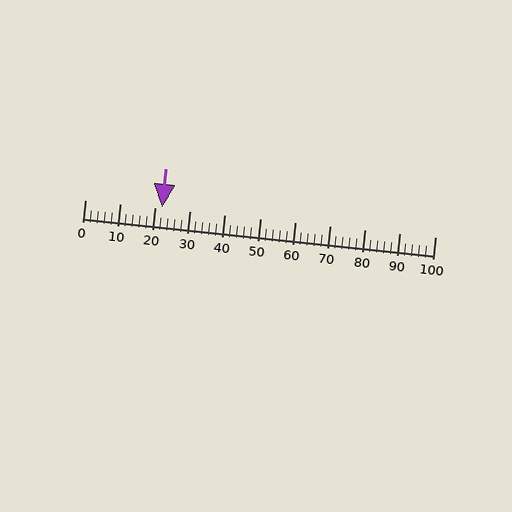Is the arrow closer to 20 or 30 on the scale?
The arrow is closer to 20.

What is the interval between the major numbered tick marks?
The major tick marks are spaced 10 units apart.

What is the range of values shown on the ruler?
The ruler shows values from 0 to 100.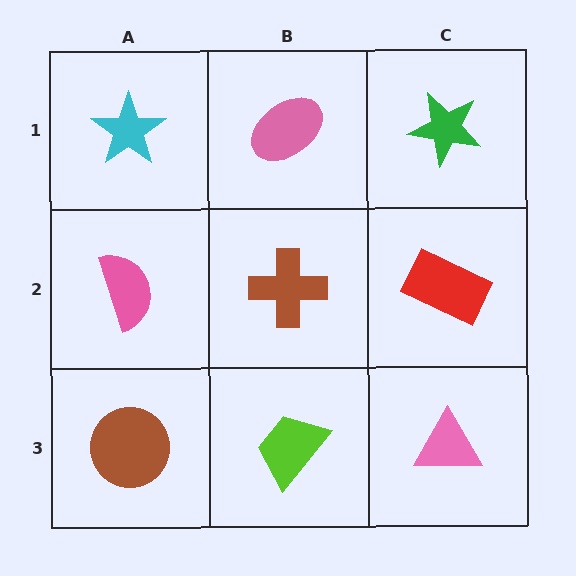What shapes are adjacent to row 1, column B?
A brown cross (row 2, column B), a cyan star (row 1, column A), a green star (row 1, column C).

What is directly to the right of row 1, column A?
A pink ellipse.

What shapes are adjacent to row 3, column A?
A pink semicircle (row 2, column A), a lime trapezoid (row 3, column B).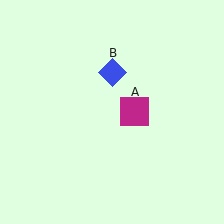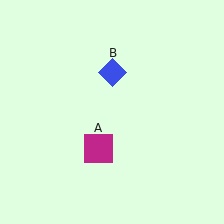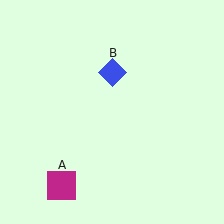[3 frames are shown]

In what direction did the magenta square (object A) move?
The magenta square (object A) moved down and to the left.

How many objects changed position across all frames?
1 object changed position: magenta square (object A).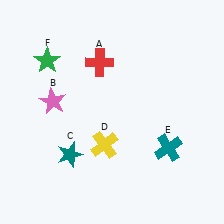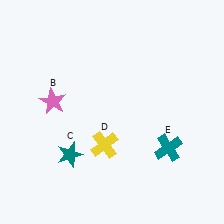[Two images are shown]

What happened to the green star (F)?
The green star (F) was removed in Image 2. It was in the top-left area of Image 1.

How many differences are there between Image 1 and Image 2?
There are 2 differences between the two images.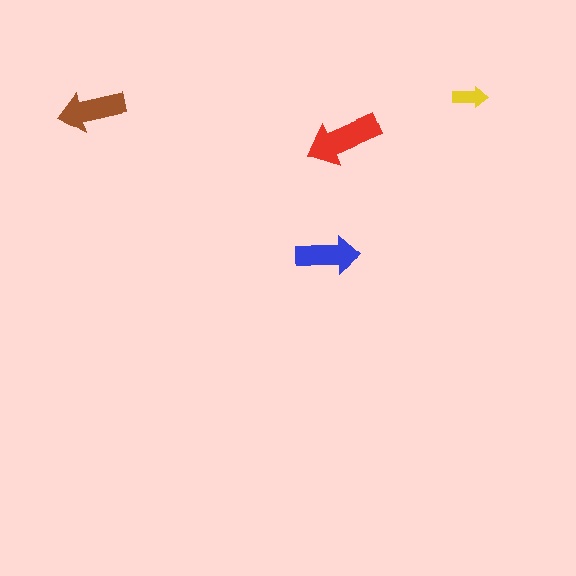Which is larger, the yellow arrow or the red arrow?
The red one.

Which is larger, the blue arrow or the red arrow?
The red one.